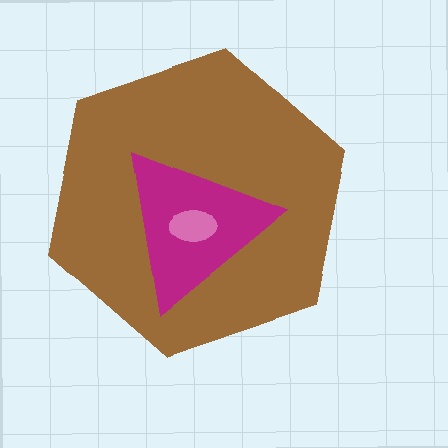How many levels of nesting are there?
3.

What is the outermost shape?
The brown hexagon.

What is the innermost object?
The pink ellipse.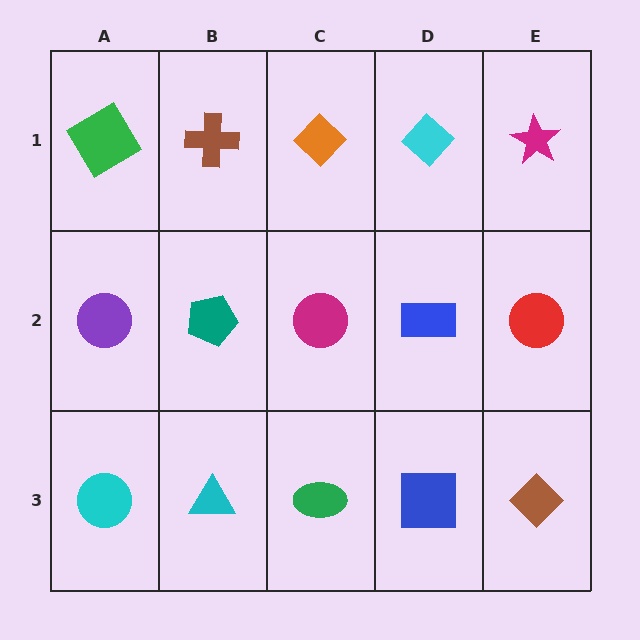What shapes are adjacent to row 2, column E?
A magenta star (row 1, column E), a brown diamond (row 3, column E), a blue rectangle (row 2, column D).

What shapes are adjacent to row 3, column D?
A blue rectangle (row 2, column D), a green ellipse (row 3, column C), a brown diamond (row 3, column E).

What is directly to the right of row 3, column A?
A cyan triangle.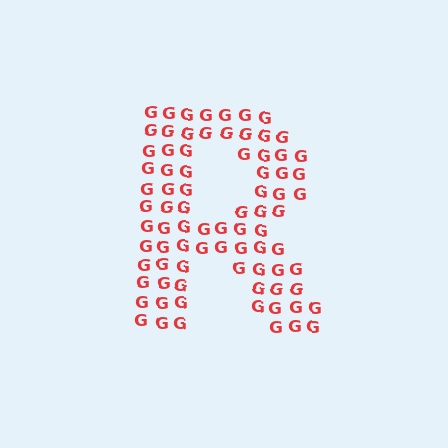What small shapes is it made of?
It is made of small letter G's.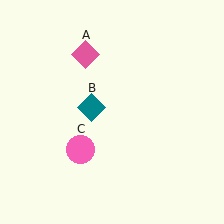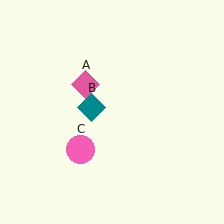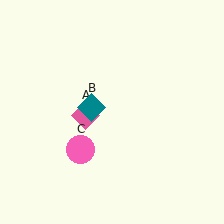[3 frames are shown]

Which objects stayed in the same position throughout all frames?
Teal diamond (object B) and pink circle (object C) remained stationary.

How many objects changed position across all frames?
1 object changed position: pink diamond (object A).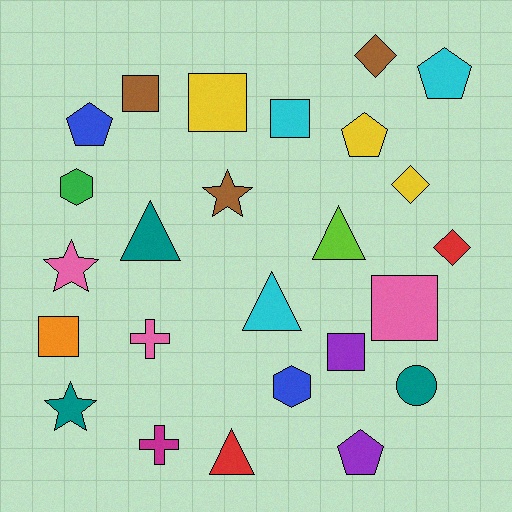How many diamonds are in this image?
There are 3 diamonds.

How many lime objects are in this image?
There is 1 lime object.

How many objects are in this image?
There are 25 objects.